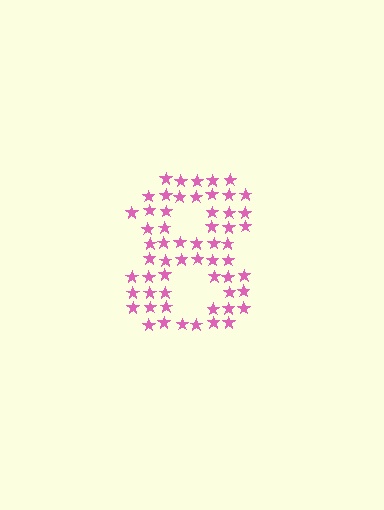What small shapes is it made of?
It is made of small stars.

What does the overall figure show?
The overall figure shows the digit 8.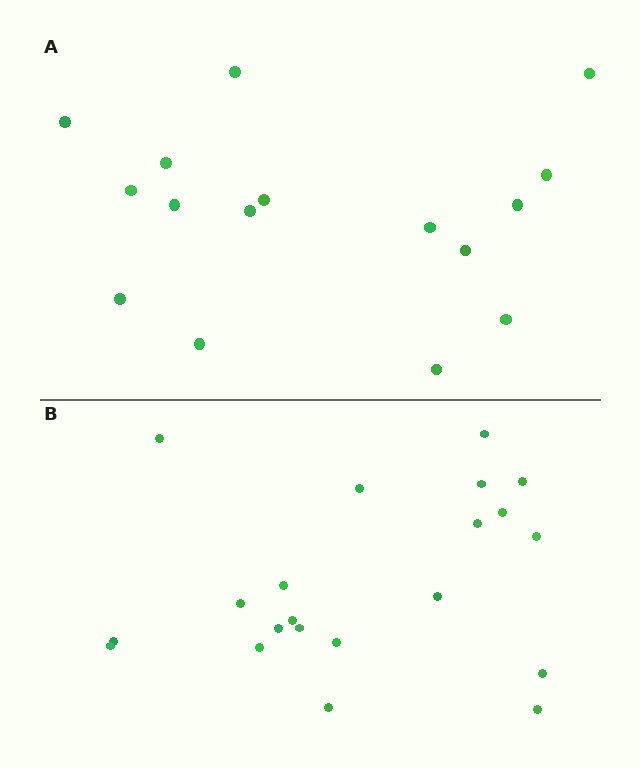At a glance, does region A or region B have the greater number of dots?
Region B (the bottom region) has more dots.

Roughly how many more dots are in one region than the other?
Region B has about 5 more dots than region A.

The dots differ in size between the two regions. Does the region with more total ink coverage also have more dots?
No. Region A has more total ink coverage because its dots are larger, but region B actually contains more individual dots. Total area can be misleading — the number of items is what matters here.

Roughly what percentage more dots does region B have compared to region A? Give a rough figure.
About 30% more.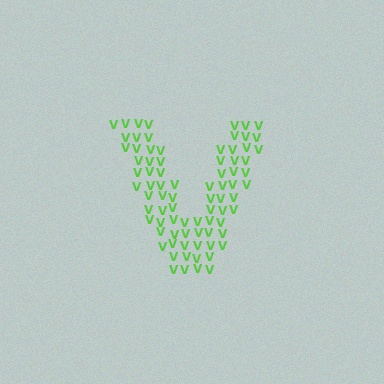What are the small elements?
The small elements are letter V's.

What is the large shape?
The large shape is the letter V.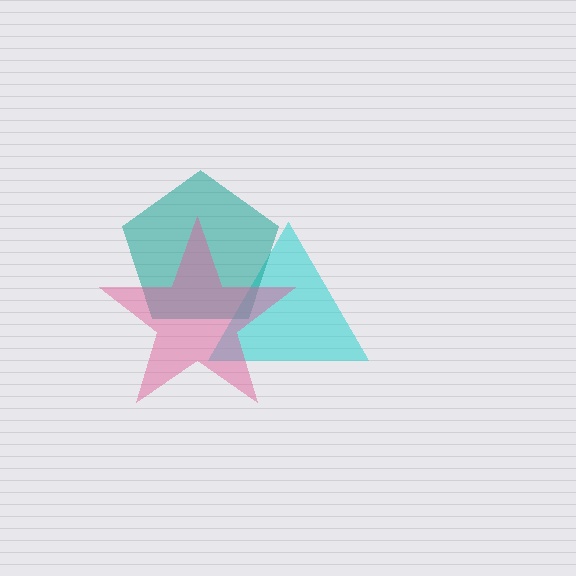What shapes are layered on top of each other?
The layered shapes are: a cyan triangle, a teal pentagon, a pink star.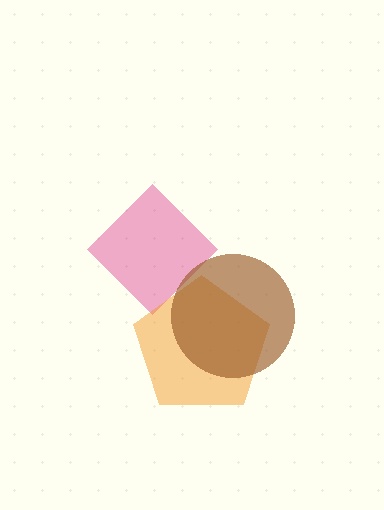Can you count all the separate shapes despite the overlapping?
Yes, there are 3 separate shapes.